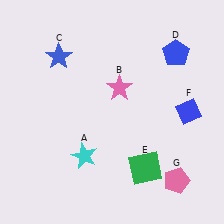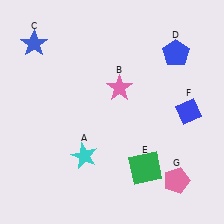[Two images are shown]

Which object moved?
The blue star (C) moved left.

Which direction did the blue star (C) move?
The blue star (C) moved left.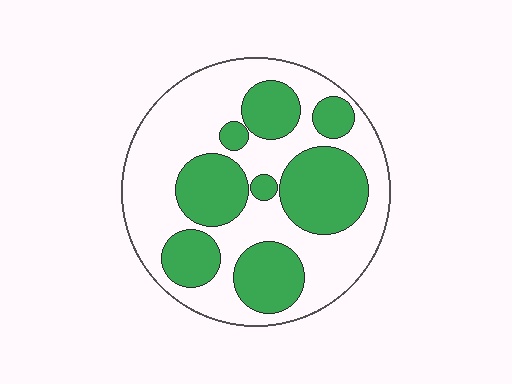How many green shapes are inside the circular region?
8.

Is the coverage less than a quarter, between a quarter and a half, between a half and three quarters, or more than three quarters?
Between a quarter and a half.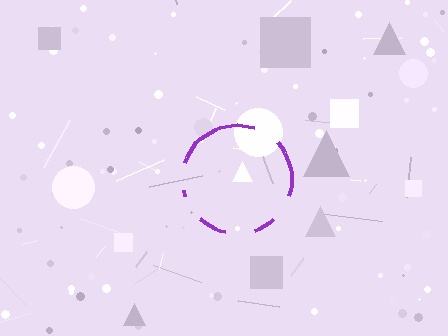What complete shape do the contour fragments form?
The contour fragments form a circle.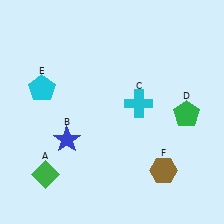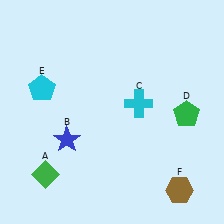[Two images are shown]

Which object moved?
The brown hexagon (F) moved down.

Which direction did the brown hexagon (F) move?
The brown hexagon (F) moved down.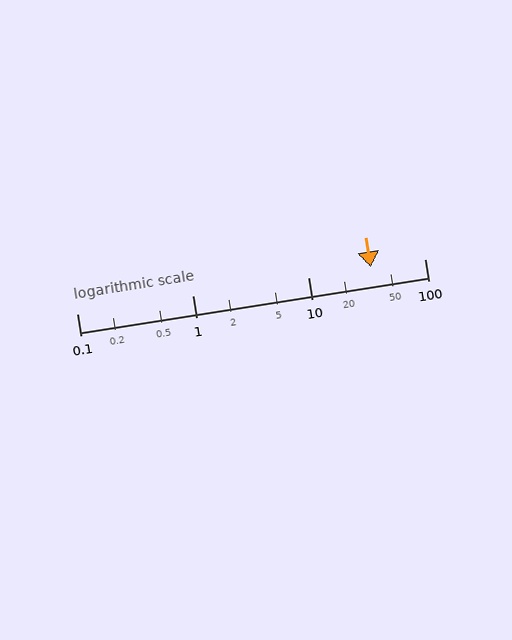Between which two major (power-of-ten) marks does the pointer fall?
The pointer is between 10 and 100.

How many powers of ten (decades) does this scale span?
The scale spans 3 decades, from 0.1 to 100.